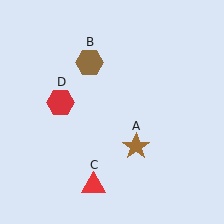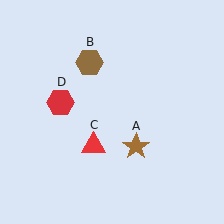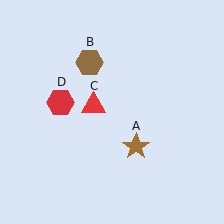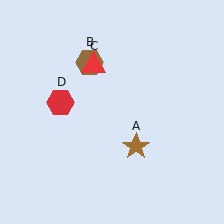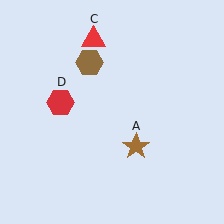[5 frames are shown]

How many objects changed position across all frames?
1 object changed position: red triangle (object C).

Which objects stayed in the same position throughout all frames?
Brown star (object A) and brown hexagon (object B) and red hexagon (object D) remained stationary.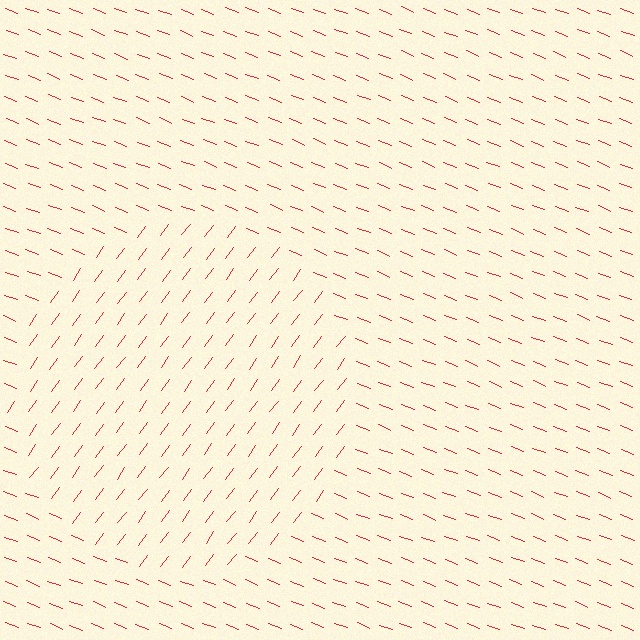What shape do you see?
I see a circle.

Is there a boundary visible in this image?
Yes, there is a texture boundary formed by a change in line orientation.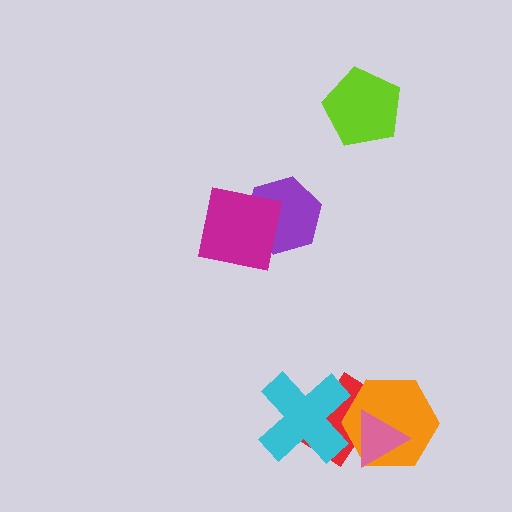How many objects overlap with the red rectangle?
3 objects overlap with the red rectangle.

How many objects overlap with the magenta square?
1 object overlaps with the magenta square.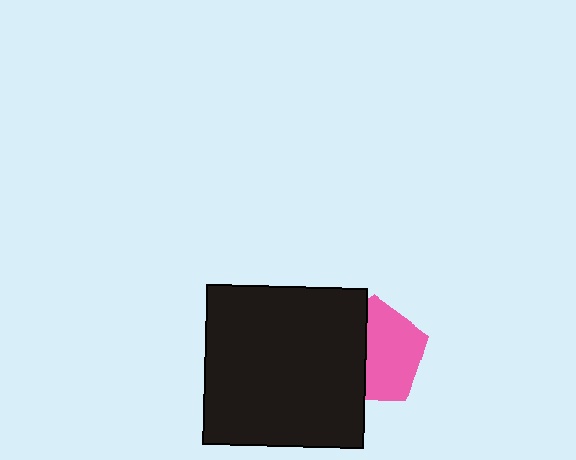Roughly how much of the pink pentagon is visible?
About half of it is visible (roughly 58%).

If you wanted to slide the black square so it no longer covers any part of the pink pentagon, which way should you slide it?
Slide it left — that is the most direct way to separate the two shapes.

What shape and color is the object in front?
The object in front is a black square.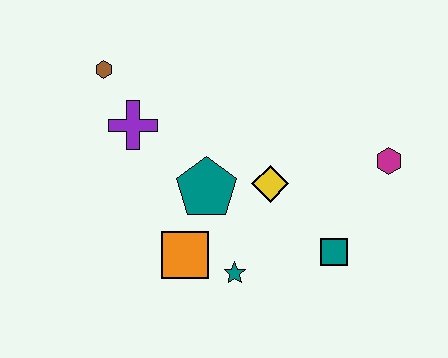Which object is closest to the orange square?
The teal star is closest to the orange square.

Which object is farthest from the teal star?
The brown hexagon is farthest from the teal star.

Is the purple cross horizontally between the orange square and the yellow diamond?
No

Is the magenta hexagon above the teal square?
Yes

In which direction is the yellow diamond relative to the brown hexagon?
The yellow diamond is to the right of the brown hexagon.